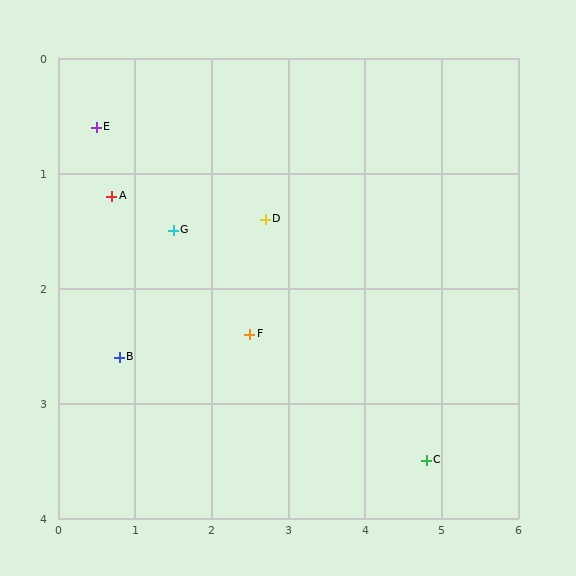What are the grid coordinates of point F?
Point F is at approximately (2.5, 2.4).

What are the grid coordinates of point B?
Point B is at approximately (0.8, 2.6).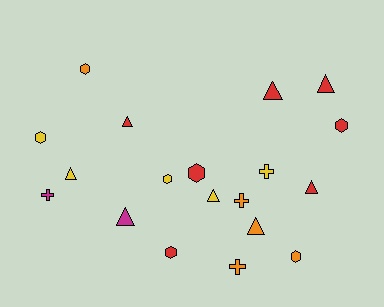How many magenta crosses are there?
There is 1 magenta cross.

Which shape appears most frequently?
Triangle, with 8 objects.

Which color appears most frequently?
Red, with 7 objects.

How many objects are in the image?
There are 19 objects.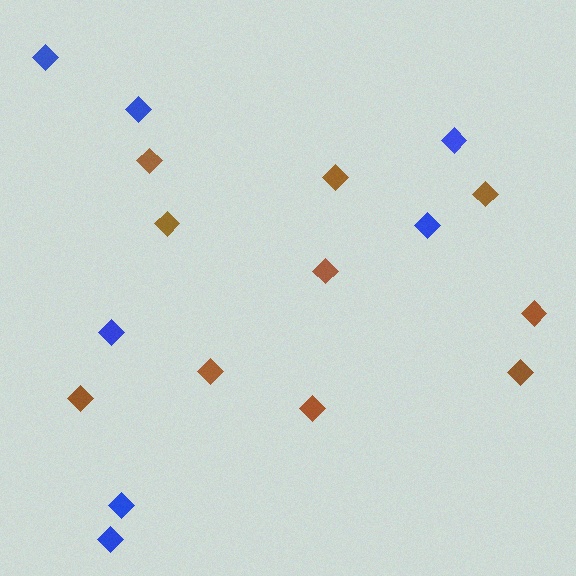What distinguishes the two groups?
There are 2 groups: one group of blue diamonds (7) and one group of brown diamonds (10).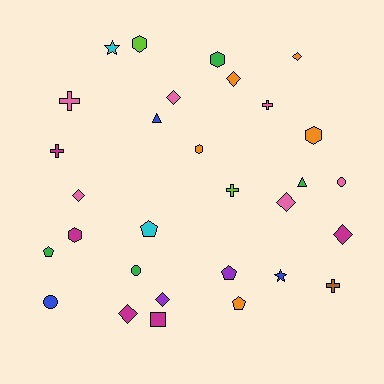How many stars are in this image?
There are 2 stars.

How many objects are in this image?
There are 30 objects.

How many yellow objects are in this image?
There are no yellow objects.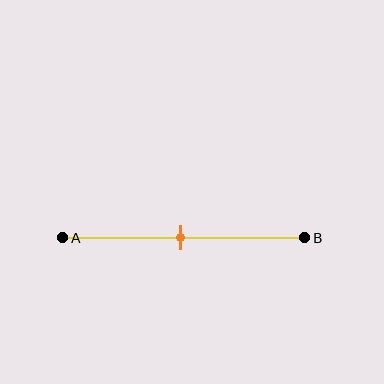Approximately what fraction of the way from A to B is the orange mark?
The orange mark is approximately 50% of the way from A to B.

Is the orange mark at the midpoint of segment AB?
Yes, the mark is approximately at the midpoint.